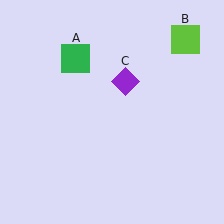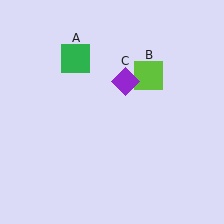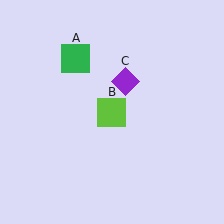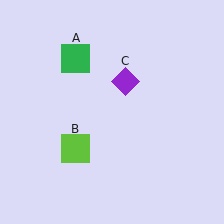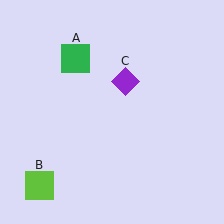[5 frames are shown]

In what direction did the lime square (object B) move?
The lime square (object B) moved down and to the left.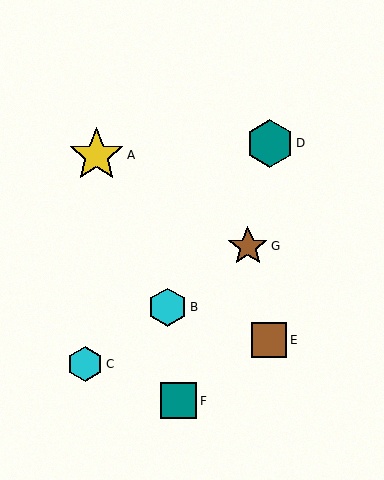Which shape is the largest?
The yellow star (labeled A) is the largest.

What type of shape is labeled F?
Shape F is a teal square.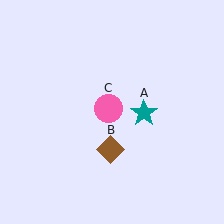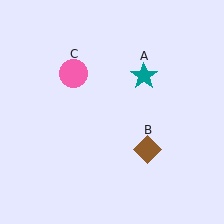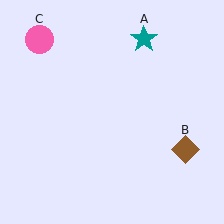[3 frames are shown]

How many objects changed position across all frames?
3 objects changed position: teal star (object A), brown diamond (object B), pink circle (object C).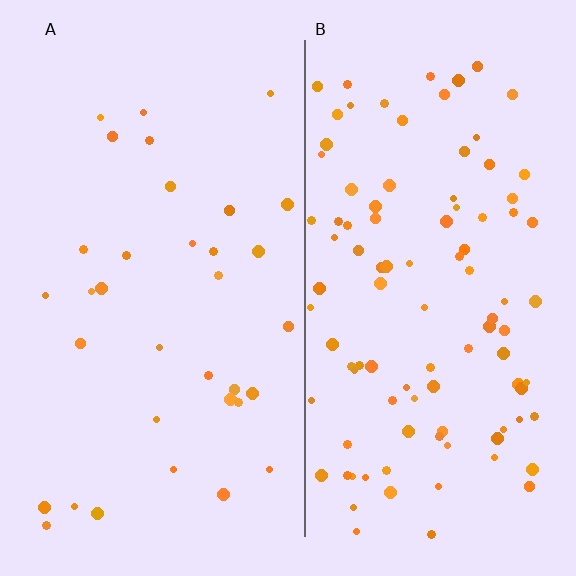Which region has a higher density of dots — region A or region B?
B (the right).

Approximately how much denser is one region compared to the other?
Approximately 3.0× — region B over region A.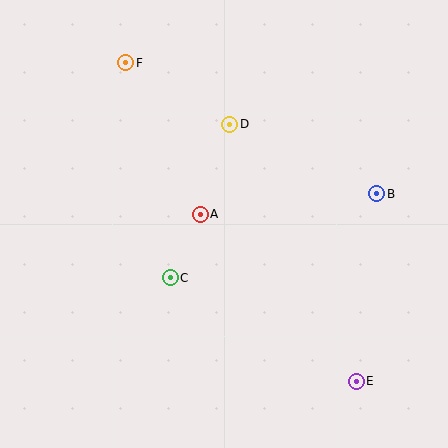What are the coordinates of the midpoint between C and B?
The midpoint between C and B is at (273, 236).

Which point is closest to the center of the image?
Point A at (200, 214) is closest to the center.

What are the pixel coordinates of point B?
Point B is at (377, 194).